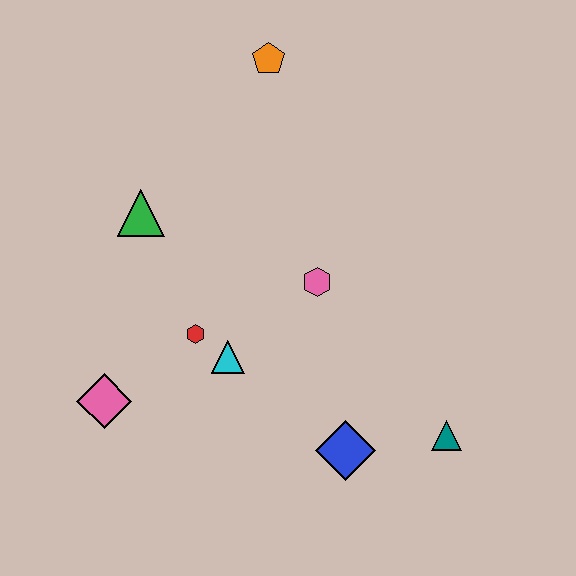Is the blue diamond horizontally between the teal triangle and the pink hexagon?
Yes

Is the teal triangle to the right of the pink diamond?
Yes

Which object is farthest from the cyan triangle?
The orange pentagon is farthest from the cyan triangle.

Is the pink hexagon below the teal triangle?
No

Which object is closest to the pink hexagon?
The cyan triangle is closest to the pink hexagon.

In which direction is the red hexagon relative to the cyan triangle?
The red hexagon is to the left of the cyan triangle.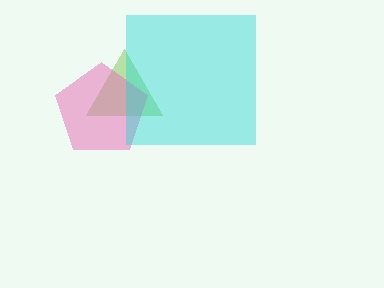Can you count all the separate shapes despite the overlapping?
Yes, there are 3 separate shapes.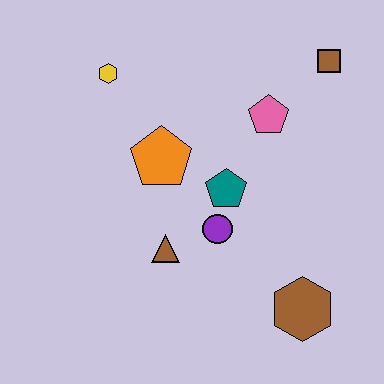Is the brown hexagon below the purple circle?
Yes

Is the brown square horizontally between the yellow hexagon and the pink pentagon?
No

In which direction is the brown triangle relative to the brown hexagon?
The brown triangle is to the left of the brown hexagon.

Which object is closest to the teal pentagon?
The purple circle is closest to the teal pentagon.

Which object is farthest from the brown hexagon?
The yellow hexagon is farthest from the brown hexagon.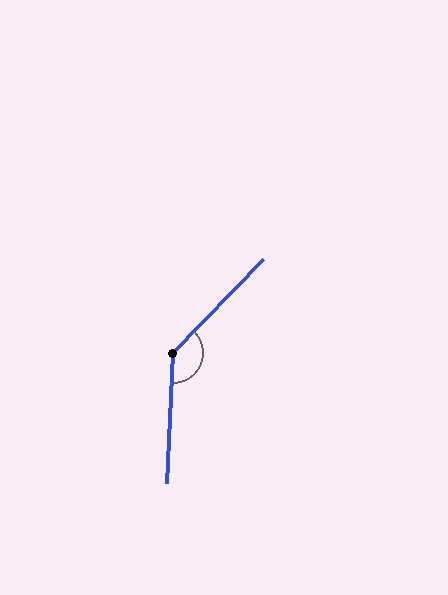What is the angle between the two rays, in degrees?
Approximately 139 degrees.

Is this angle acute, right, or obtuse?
It is obtuse.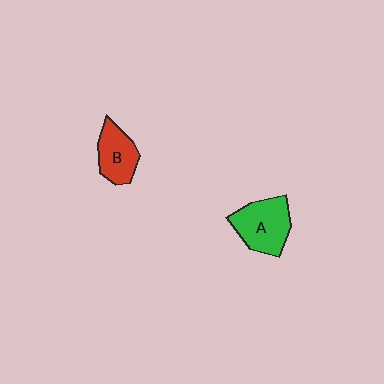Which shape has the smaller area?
Shape B (red).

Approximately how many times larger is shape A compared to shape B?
Approximately 1.3 times.